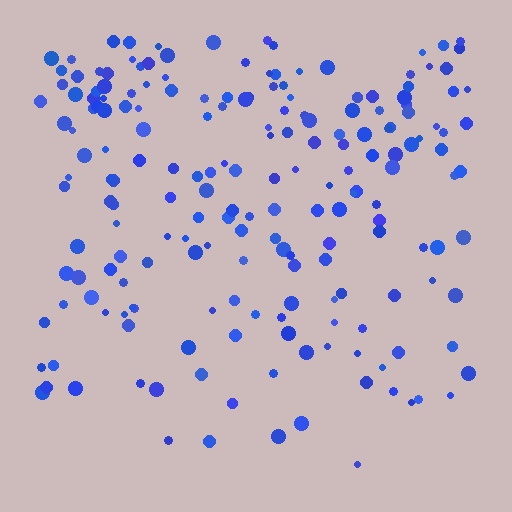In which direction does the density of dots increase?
From bottom to top, with the top side densest.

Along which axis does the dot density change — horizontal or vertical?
Vertical.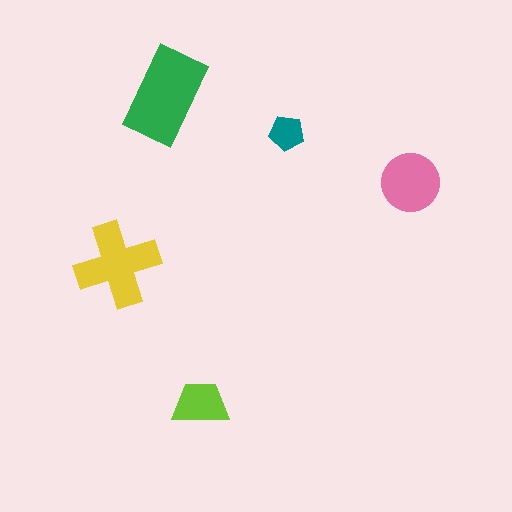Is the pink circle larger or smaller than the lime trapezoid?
Larger.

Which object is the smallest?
The teal pentagon.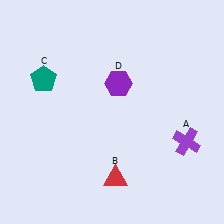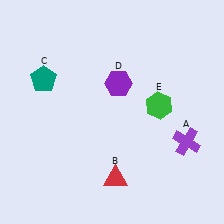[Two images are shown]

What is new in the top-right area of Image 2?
A green hexagon (E) was added in the top-right area of Image 2.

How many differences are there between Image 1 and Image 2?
There is 1 difference between the two images.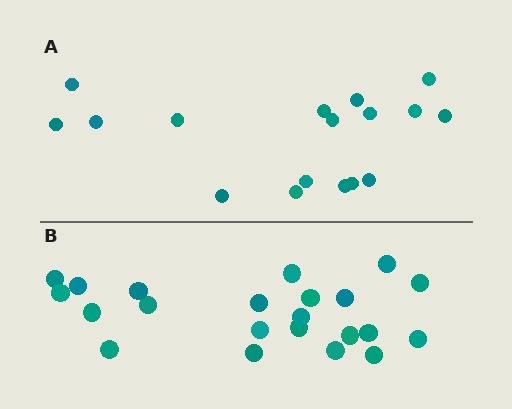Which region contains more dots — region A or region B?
Region B (the bottom region) has more dots.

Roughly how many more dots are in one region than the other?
Region B has about 5 more dots than region A.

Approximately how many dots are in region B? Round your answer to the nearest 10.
About 20 dots. (The exact count is 22, which rounds to 20.)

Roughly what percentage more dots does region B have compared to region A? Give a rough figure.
About 30% more.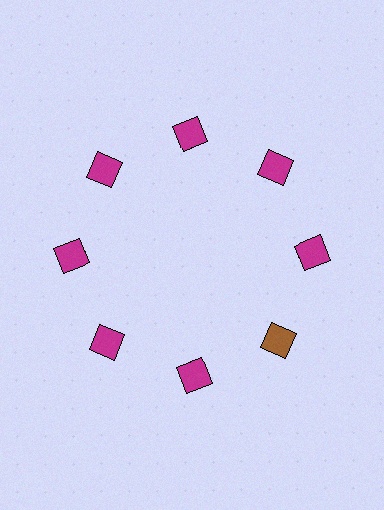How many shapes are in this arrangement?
There are 8 shapes arranged in a ring pattern.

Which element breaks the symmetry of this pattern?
The brown square at roughly the 4 o'clock position breaks the symmetry. All other shapes are magenta squares.